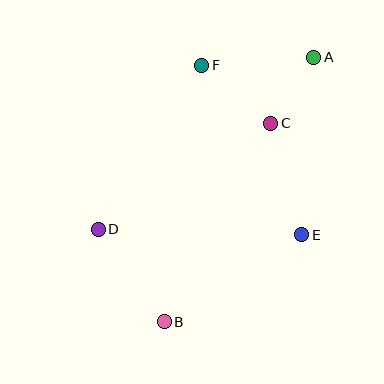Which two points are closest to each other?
Points A and C are closest to each other.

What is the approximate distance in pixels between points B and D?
The distance between B and D is approximately 113 pixels.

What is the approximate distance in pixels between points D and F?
The distance between D and F is approximately 194 pixels.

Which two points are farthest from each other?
Points A and B are farthest from each other.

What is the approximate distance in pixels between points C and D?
The distance between C and D is approximately 202 pixels.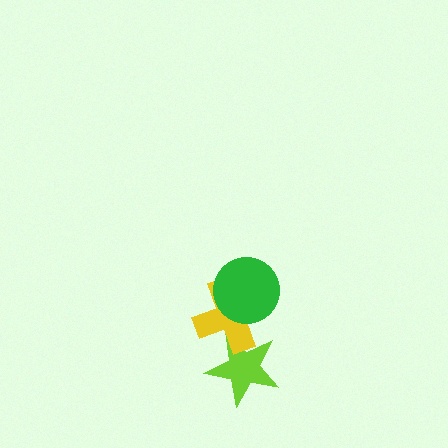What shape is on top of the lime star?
The yellow cross is on top of the lime star.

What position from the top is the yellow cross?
The yellow cross is 2nd from the top.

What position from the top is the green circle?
The green circle is 1st from the top.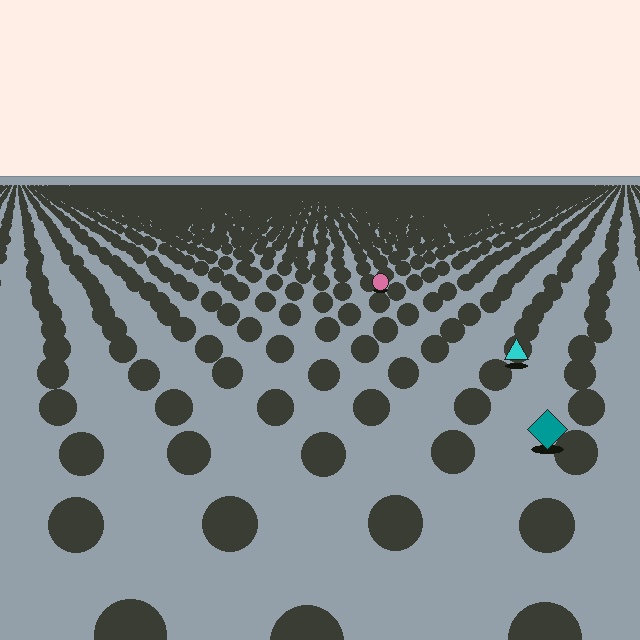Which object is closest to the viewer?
The teal diamond is closest. The texture marks near it are larger and more spread out.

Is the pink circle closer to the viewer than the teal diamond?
No. The teal diamond is closer — you can tell from the texture gradient: the ground texture is coarser near it.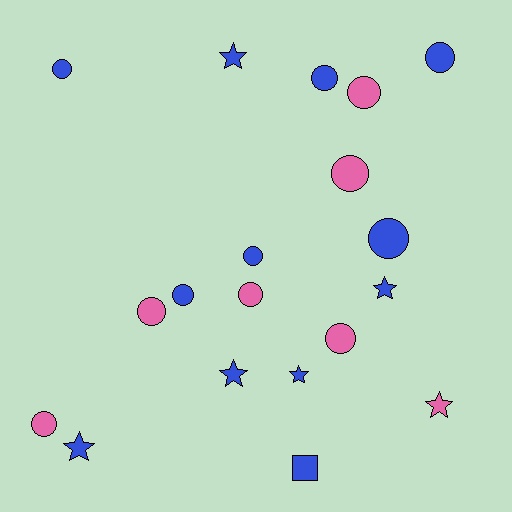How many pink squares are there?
There are no pink squares.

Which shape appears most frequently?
Circle, with 12 objects.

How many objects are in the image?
There are 19 objects.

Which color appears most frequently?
Blue, with 12 objects.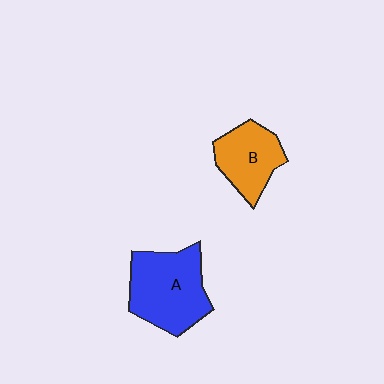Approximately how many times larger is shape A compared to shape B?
Approximately 1.5 times.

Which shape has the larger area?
Shape A (blue).